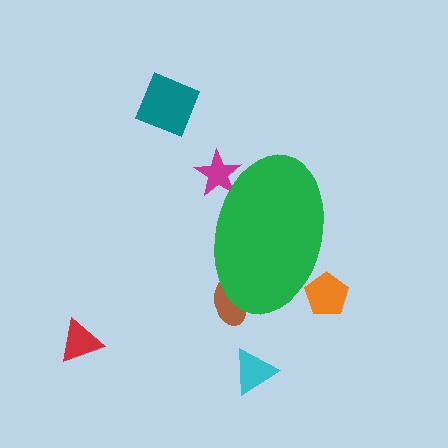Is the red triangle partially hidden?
No, the red triangle is fully visible.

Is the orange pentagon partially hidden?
Yes, the orange pentagon is partially hidden behind the green ellipse.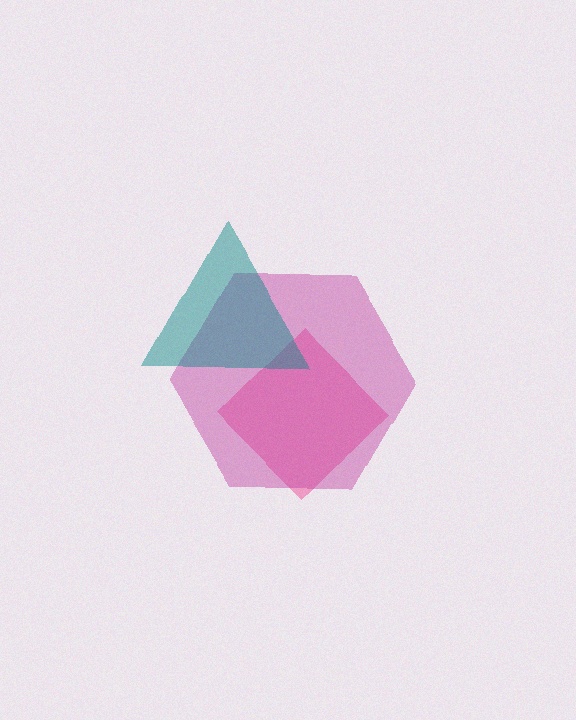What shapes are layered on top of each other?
The layered shapes are: a pink diamond, a magenta hexagon, a teal triangle.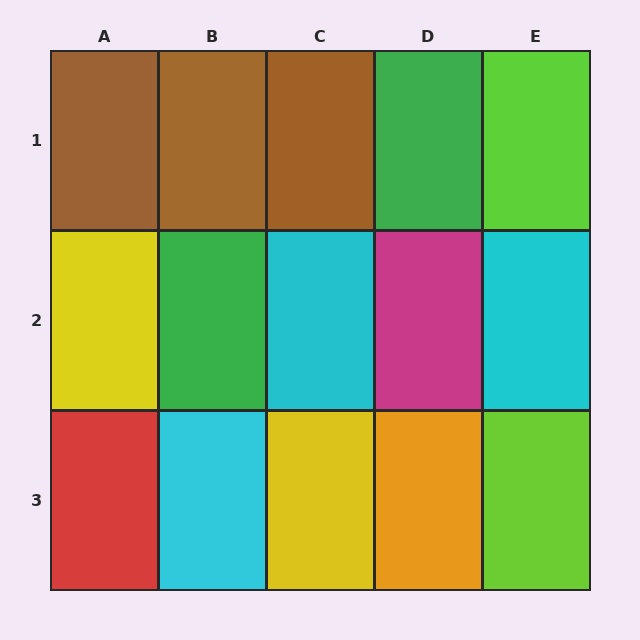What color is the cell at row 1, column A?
Brown.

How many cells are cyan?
3 cells are cyan.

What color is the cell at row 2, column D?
Magenta.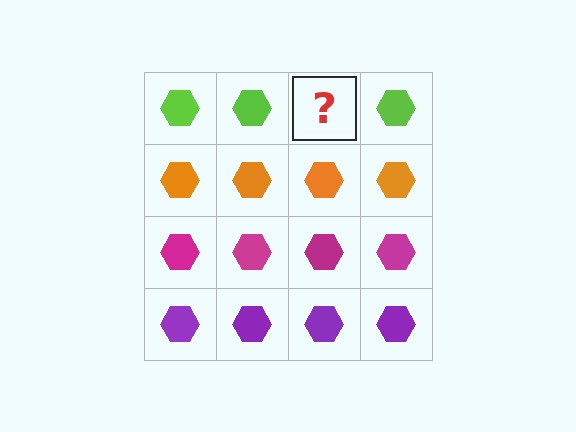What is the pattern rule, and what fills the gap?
The rule is that each row has a consistent color. The gap should be filled with a lime hexagon.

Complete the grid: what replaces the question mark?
The question mark should be replaced with a lime hexagon.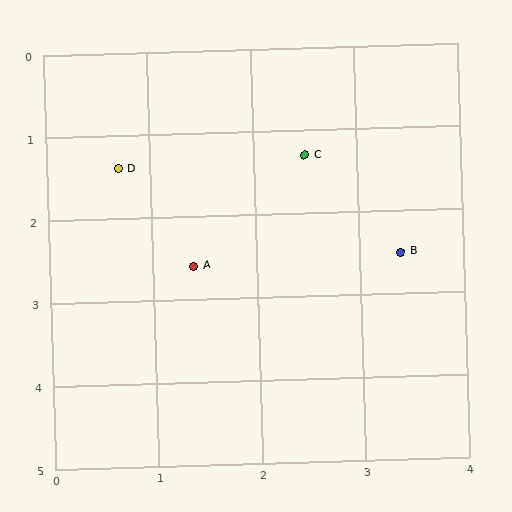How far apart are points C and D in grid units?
Points C and D are about 1.8 grid units apart.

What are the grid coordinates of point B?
Point B is at approximately (3.4, 2.5).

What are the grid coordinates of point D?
Point D is at approximately (0.7, 1.4).